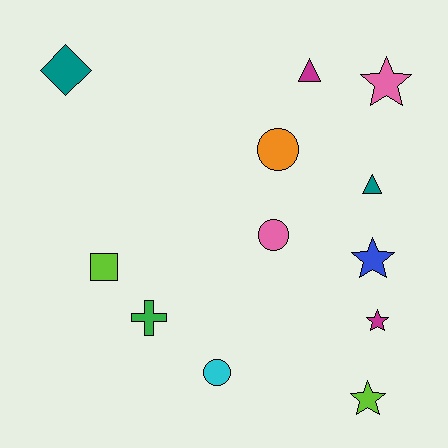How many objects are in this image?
There are 12 objects.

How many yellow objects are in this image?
There are no yellow objects.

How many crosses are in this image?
There is 1 cross.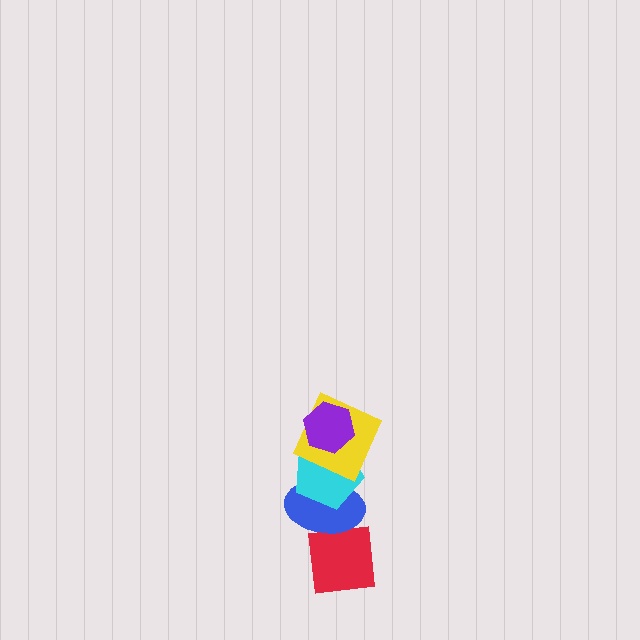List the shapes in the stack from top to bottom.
From top to bottom: the purple hexagon, the yellow square, the cyan pentagon, the blue ellipse, the red square.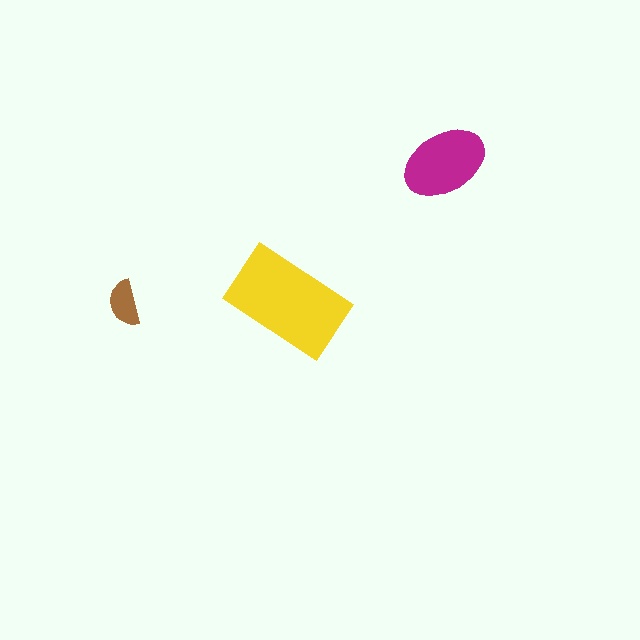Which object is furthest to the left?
The brown semicircle is leftmost.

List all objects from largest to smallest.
The yellow rectangle, the magenta ellipse, the brown semicircle.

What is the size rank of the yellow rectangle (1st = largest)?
1st.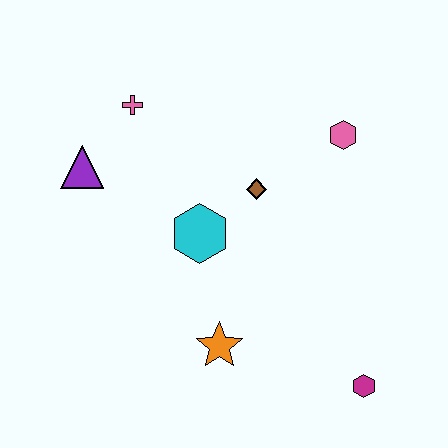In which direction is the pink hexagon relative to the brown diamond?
The pink hexagon is to the right of the brown diamond.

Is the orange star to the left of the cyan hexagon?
No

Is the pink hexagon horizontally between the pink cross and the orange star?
No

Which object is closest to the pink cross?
The purple triangle is closest to the pink cross.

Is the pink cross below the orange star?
No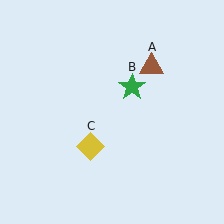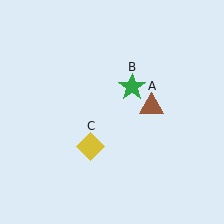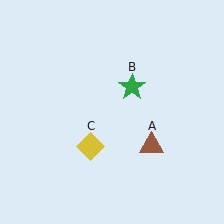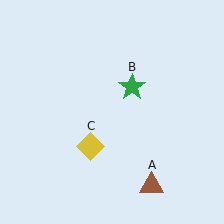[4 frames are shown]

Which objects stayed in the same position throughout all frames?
Green star (object B) and yellow diamond (object C) remained stationary.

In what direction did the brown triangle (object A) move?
The brown triangle (object A) moved down.